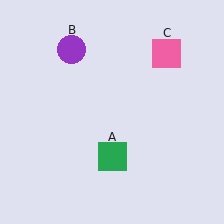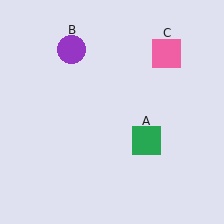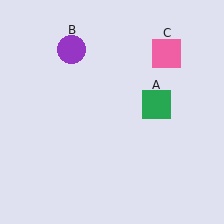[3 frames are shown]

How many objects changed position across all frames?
1 object changed position: green square (object A).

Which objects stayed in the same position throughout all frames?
Purple circle (object B) and pink square (object C) remained stationary.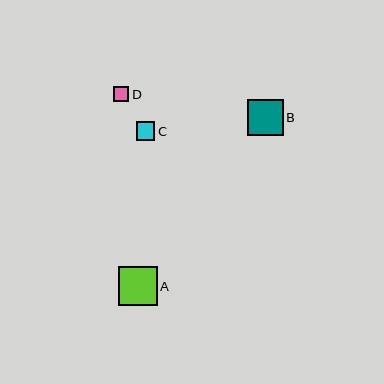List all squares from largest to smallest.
From largest to smallest: A, B, C, D.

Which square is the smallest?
Square D is the smallest with a size of approximately 15 pixels.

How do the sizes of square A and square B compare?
Square A and square B are approximately the same size.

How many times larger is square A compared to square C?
Square A is approximately 2.1 times the size of square C.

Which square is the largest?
Square A is the largest with a size of approximately 39 pixels.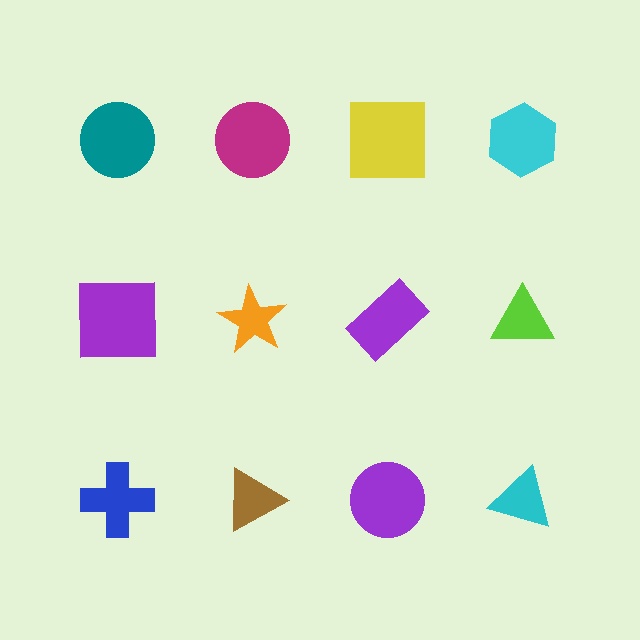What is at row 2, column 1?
A purple square.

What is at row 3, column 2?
A brown triangle.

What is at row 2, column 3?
A purple rectangle.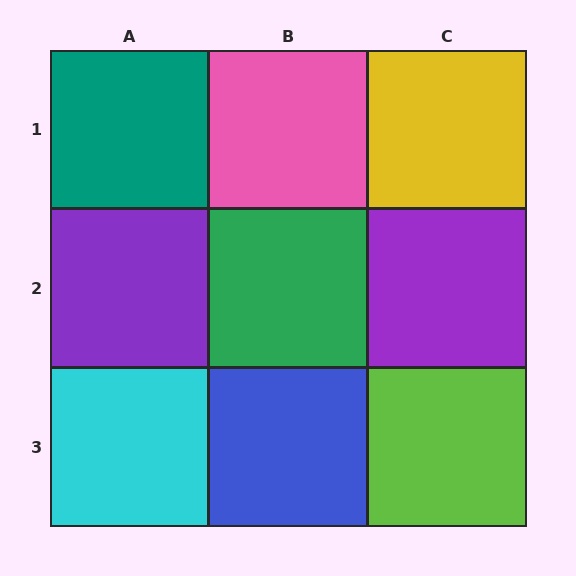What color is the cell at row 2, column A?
Purple.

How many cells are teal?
1 cell is teal.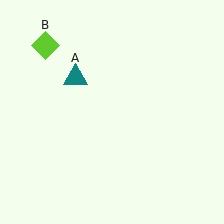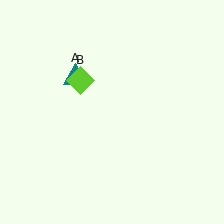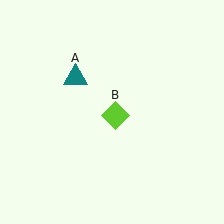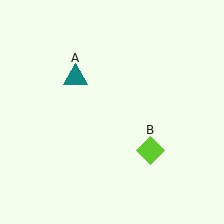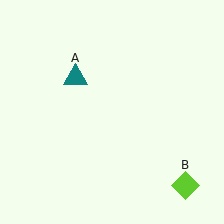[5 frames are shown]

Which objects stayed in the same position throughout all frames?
Teal triangle (object A) remained stationary.